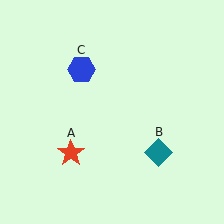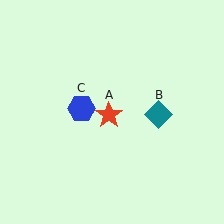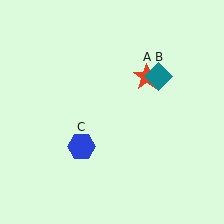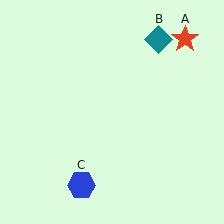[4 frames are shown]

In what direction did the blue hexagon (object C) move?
The blue hexagon (object C) moved down.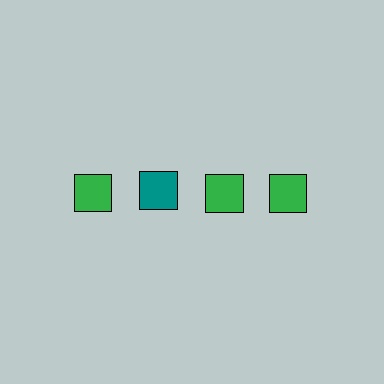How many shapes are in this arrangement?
There are 4 shapes arranged in a grid pattern.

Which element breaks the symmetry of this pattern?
The teal square in the top row, second from left column breaks the symmetry. All other shapes are green squares.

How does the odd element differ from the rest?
It has a different color: teal instead of green.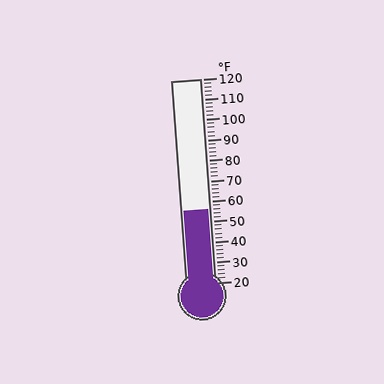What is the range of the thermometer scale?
The thermometer scale ranges from 20°F to 120°F.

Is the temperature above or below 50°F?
The temperature is above 50°F.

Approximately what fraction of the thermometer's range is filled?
The thermometer is filled to approximately 35% of its range.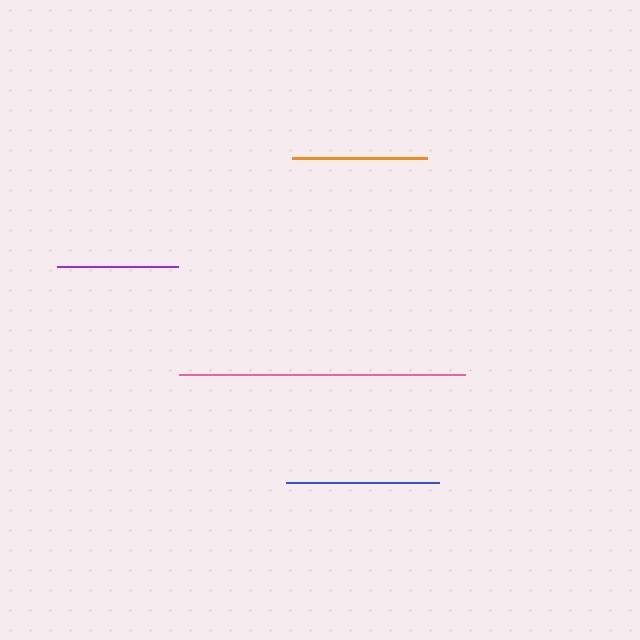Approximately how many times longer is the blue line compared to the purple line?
The blue line is approximately 1.3 times the length of the purple line.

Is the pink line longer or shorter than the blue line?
The pink line is longer than the blue line.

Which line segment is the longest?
The pink line is the longest at approximately 286 pixels.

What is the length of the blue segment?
The blue segment is approximately 152 pixels long.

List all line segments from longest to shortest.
From longest to shortest: pink, blue, orange, purple.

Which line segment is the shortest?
The purple line is the shortest at approximately 121 pixels.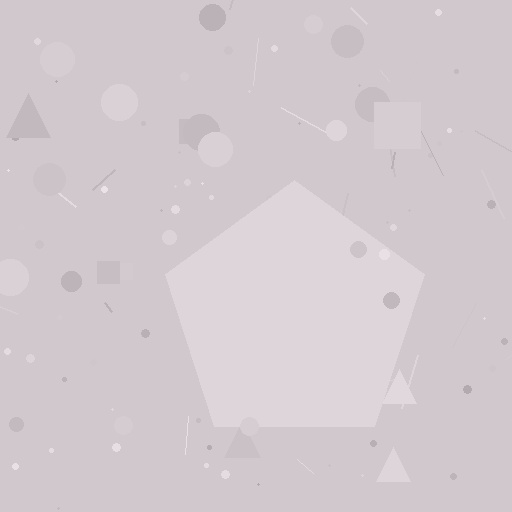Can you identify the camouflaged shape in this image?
The camouflaged shape is a pentagon.